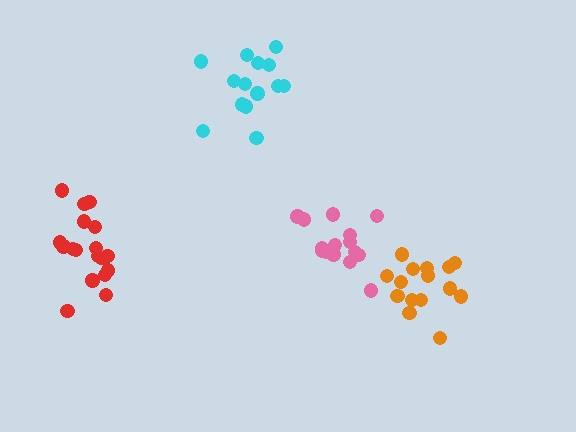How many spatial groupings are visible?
There are 4 spatial groupings.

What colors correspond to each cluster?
The clusters are colored: cyan, pink, orange, red.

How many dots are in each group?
Group 1: 14 dots, Group 2: 15 dots, Group 3: 15 dots, Group 4: 18 dots (62 total).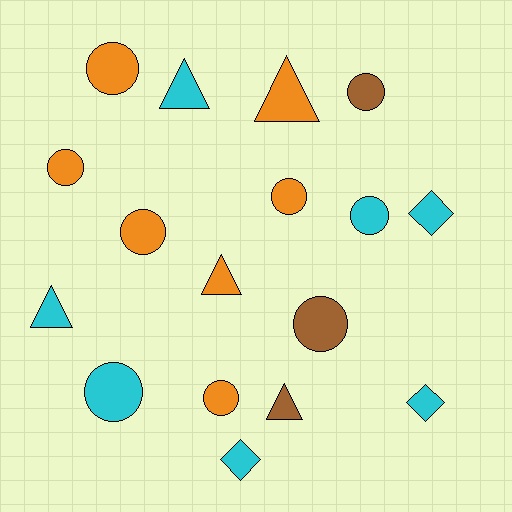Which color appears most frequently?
Cyan, with 7 objects.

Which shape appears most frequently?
Circle, with 9 objects.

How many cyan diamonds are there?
There are 3 cyan diamonds.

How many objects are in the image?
There are 17 objects.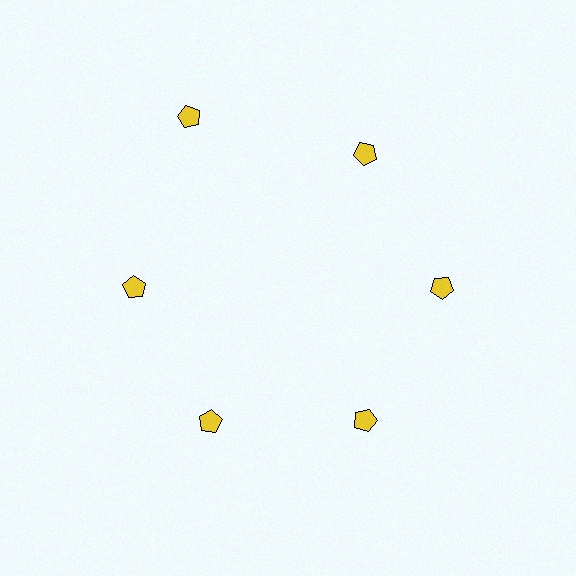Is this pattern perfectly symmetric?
No. The 6 yellow pentagons are arranged in a ring, but one element near the 11 o'clock position is pushed outward from the center, breaking the 6-fold rotational symmetry.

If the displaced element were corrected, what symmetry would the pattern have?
It would have 6-fold rotational symmetry — the pattern would map onto itself every 60 degrees.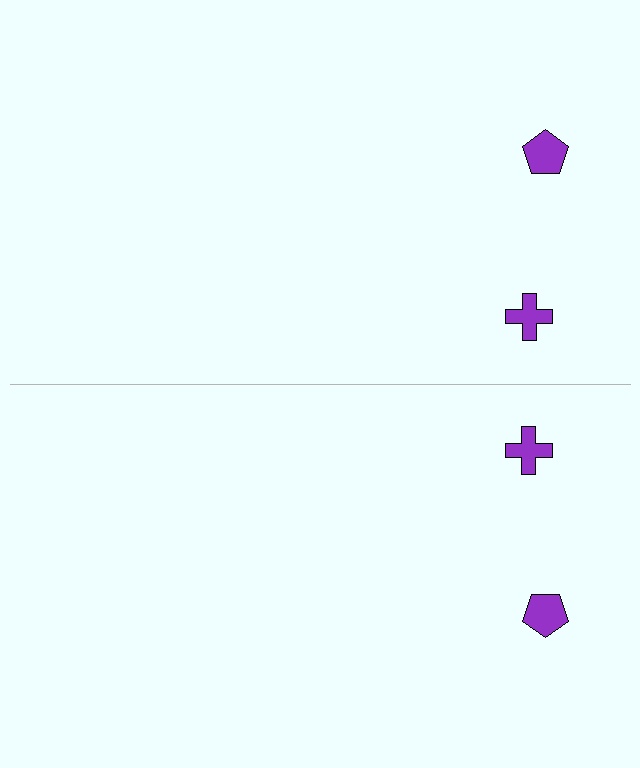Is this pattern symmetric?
Yes, this pattern has bilateral (reflection) symmetry.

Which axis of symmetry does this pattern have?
The pattern has a horizontal axis of symmetry running through the center of the image.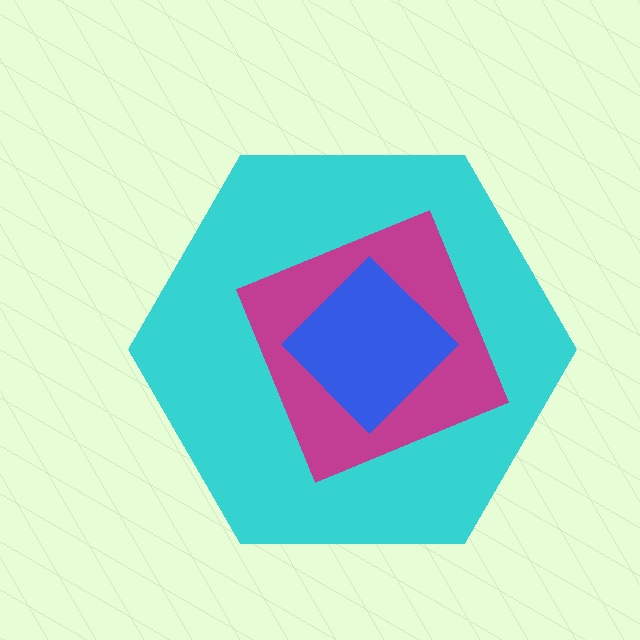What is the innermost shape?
The blue diamond.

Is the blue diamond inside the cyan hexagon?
Yes.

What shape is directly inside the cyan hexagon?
The magenta square.